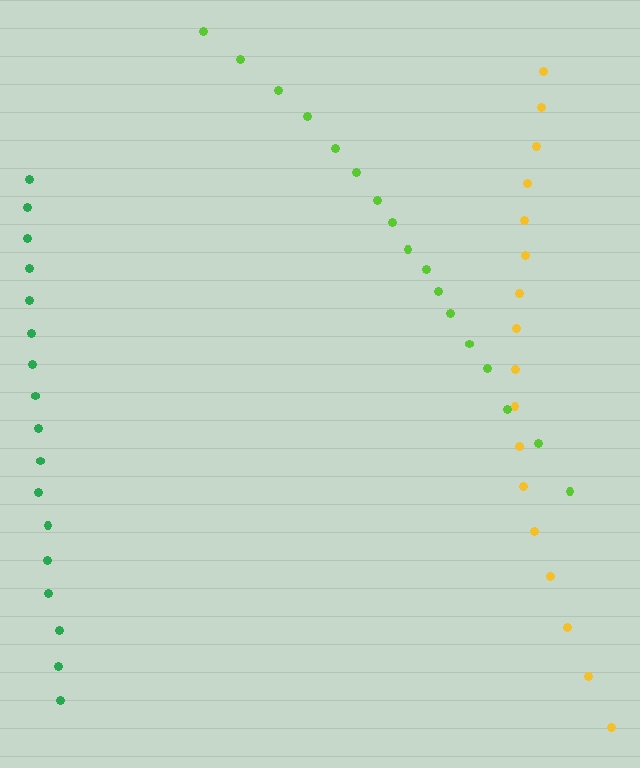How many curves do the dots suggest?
There are 3 distinct paths.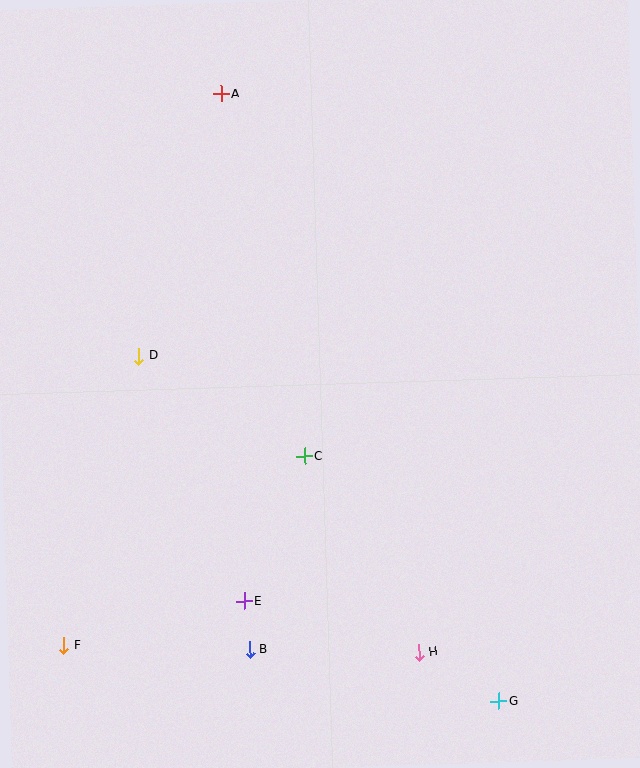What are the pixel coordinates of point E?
Point E is at (244, 601).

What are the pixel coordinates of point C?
Point C is at (305, 456).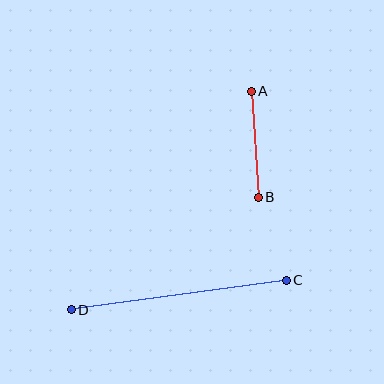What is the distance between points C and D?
The distance is approximately 217 pixels.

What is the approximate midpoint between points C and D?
The midpoint is at approximately (179, 295) pixels.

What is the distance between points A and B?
The distance is approximately 106 pixels.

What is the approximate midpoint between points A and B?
The midpoint is at approximately (255, 144) pixels.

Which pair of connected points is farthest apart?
Points C and D are farthest apart.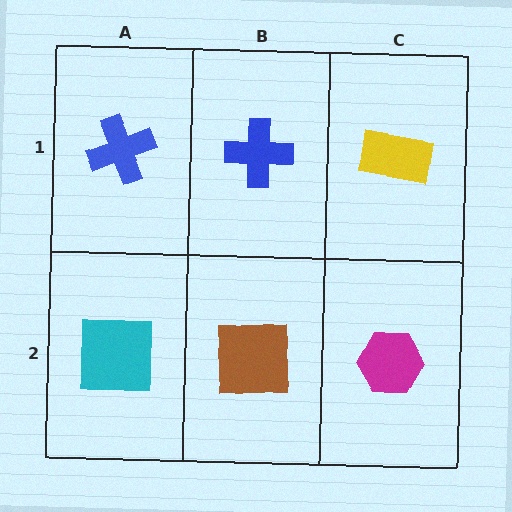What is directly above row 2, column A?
A blue cross.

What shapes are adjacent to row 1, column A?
A cyan square (row 2, column A), a blue cross (row 1, column B).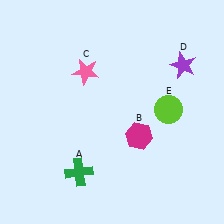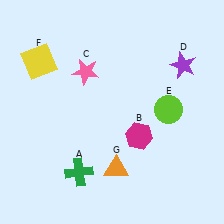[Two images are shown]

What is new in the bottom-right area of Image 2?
An orange triangle (G) was added in the bottom-right area of Image 2.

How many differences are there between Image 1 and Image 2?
There are 2 differences between the two images.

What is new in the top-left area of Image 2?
A yellow square (F) was added in the top-left area of Image 2.